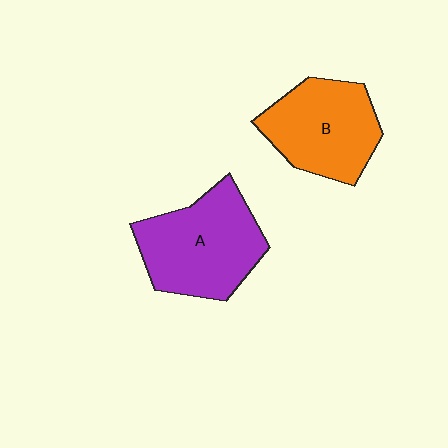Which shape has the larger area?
Shape A (purple).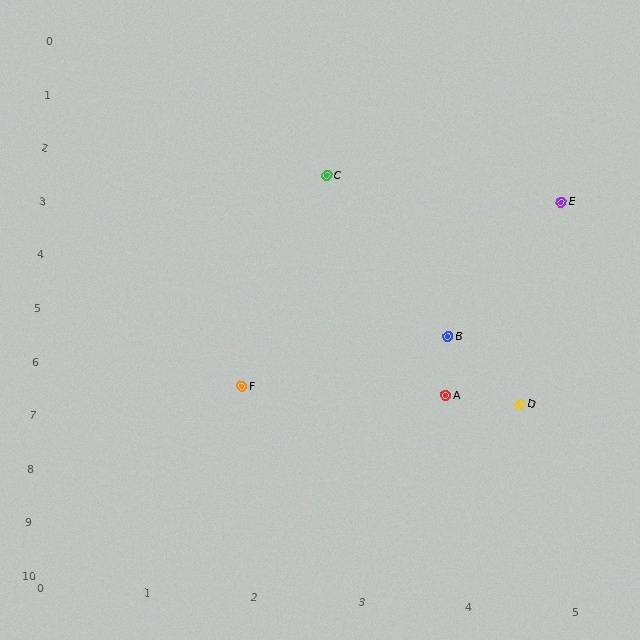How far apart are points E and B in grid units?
Points E and B are about 2.8 grid units apart.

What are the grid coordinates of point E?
Point E is at approximately (4.7, 2.6).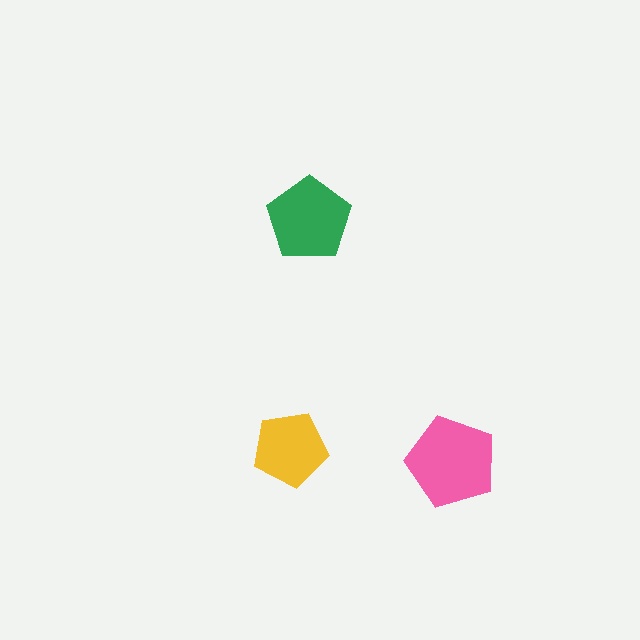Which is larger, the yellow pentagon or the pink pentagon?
The pink one.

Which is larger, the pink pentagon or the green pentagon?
The pink one.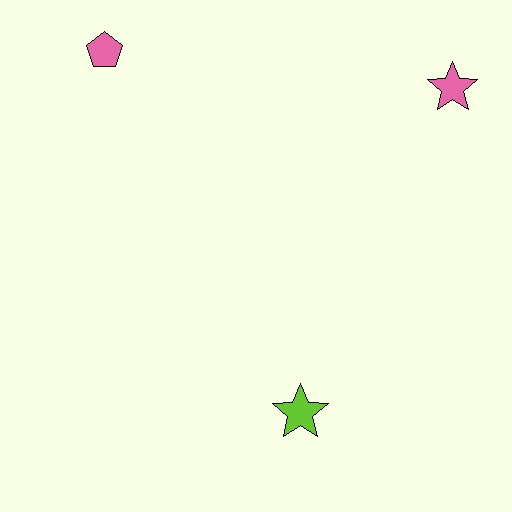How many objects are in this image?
There are 3 objects.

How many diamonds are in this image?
There are no diamonds.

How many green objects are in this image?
There are no green objects.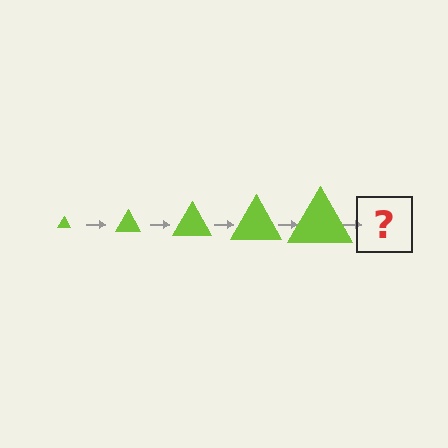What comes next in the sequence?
The next element should be a lime triangle, larger than the previous one.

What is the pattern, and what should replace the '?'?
The pattern is that the triangle gets progressively larger each step. The '?' should be a lime triangle, larger than the previous one.